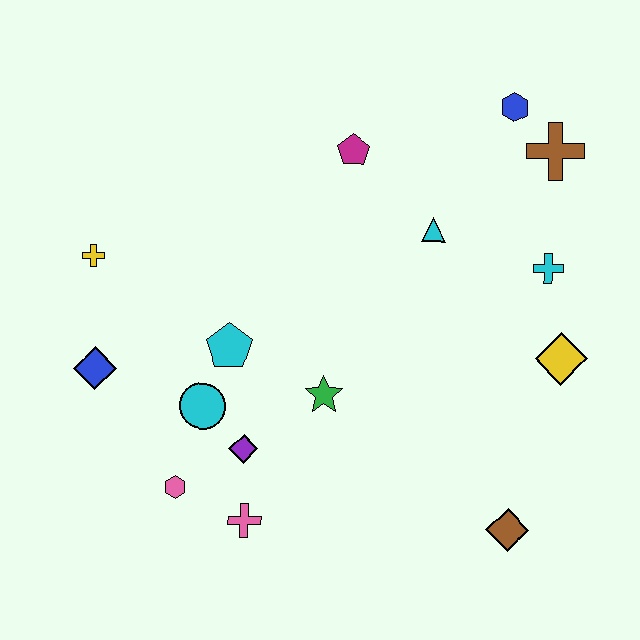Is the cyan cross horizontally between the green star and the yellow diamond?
Yes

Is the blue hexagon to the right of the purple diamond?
Yes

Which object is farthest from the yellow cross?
The brown diamond is farthest from the yellow cross.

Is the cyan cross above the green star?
Yes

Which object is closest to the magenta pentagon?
The cyan triangle is closest to the magenta pentagon.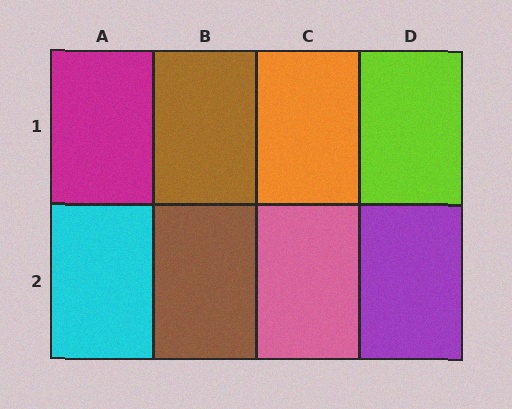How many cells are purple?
1 cell is purple.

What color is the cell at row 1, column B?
Brown.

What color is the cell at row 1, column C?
Orange.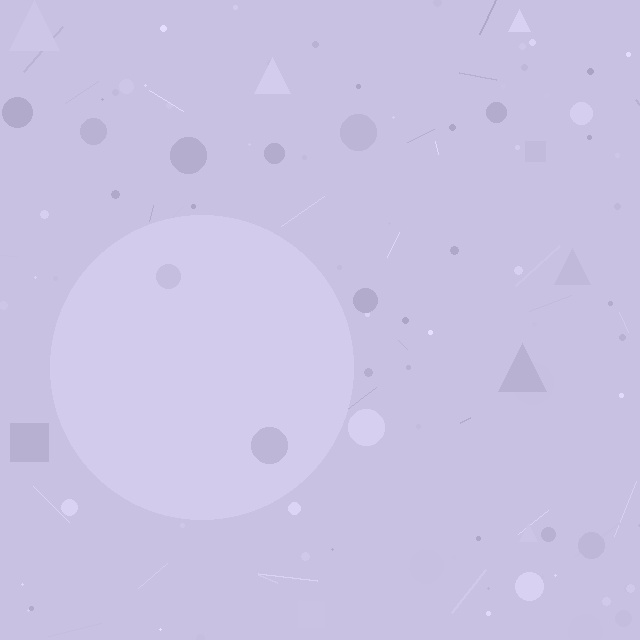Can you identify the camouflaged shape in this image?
The camouflaged shape is a circle.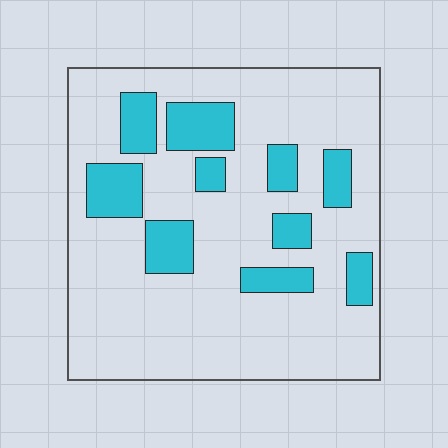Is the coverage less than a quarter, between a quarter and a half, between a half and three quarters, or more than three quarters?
Less than a quarter.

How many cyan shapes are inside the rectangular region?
10.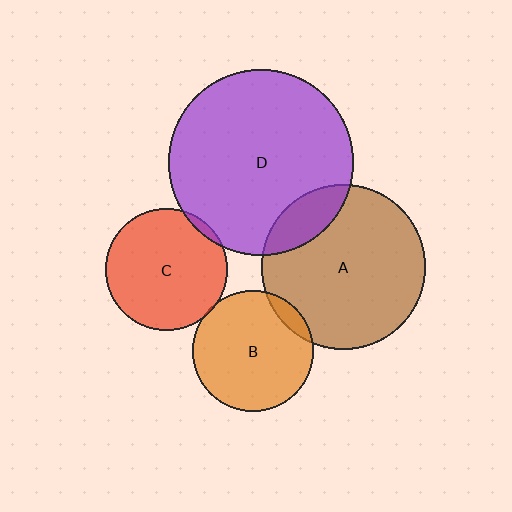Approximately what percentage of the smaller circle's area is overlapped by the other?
Approximately 15%.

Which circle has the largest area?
Circle D (purple).